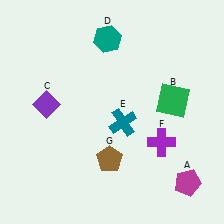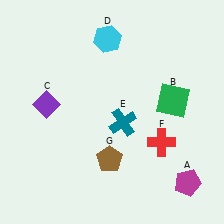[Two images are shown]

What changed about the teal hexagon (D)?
In Image 1, D is teal. In Image 2, it changed to cyan.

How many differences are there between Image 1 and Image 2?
There are 2 differences between the two images.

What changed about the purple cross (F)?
In Image 1, F is purple. In Image 2, it changed to red.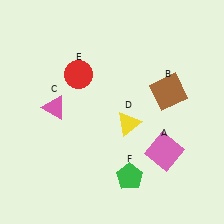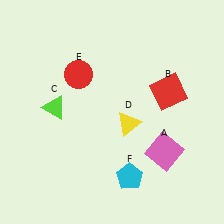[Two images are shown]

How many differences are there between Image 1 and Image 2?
There are 3 differences between the two images.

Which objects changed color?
B changed from brown to red. C changed from pink to lime. F changed from green to cyan.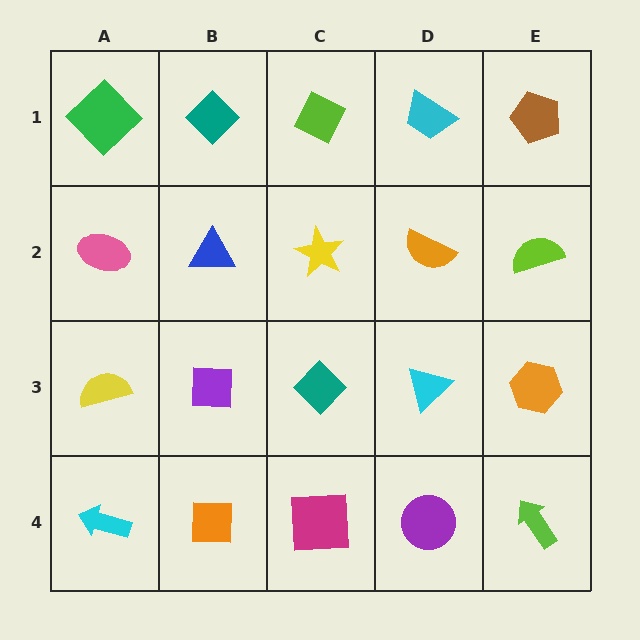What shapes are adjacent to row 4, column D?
A cyan triangle (row 3, column D), a magenta square (row 4, column C), a lime arrow (row 4, column E).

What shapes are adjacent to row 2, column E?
A brown pentagon (row 1, column E), an orange hexagon (row 3, column E), an orange semicircle (row 2, column D).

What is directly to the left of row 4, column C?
An orange square.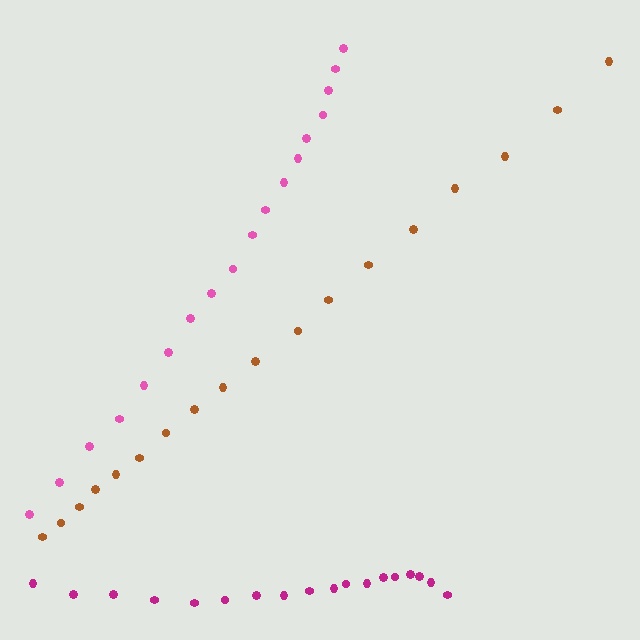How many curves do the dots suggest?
There are 3 distinct paths.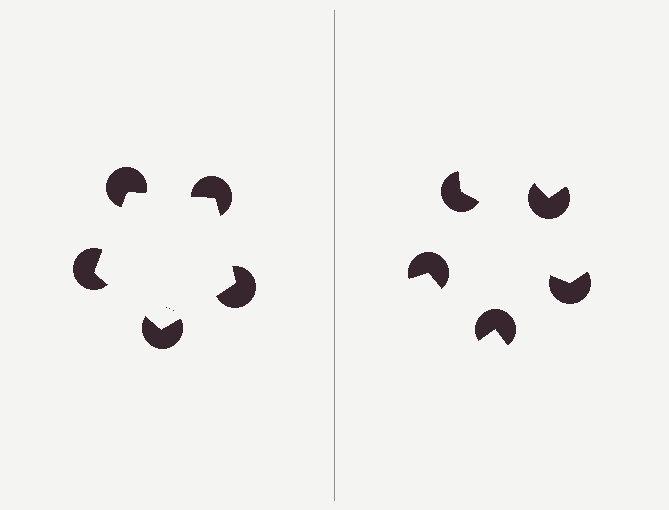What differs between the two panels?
The pac-man discs are positioned identically on both sides; only the wedge orientations differ. On the left they align to a pentagon; on the right they are misaligned.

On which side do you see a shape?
An illusory pentagon appears on the left side. On the right side the wedge cuts are rotated, so no coherent shape forms.